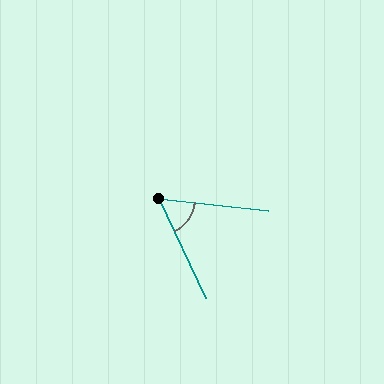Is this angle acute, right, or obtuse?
It is acute.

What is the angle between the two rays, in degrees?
Approximately 59 degrees.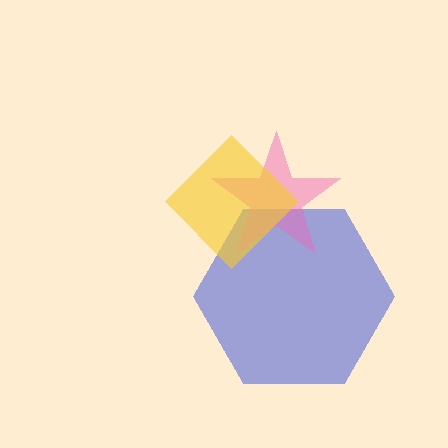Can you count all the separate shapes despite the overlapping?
Yes, there are 3 separate shapes.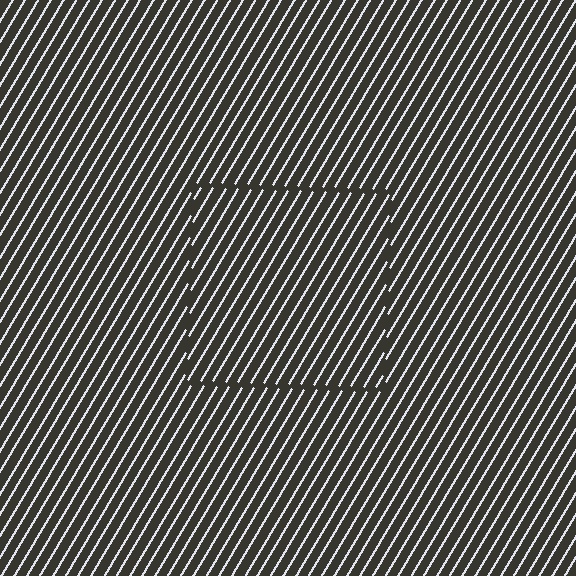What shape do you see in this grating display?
An illusory square. The interior of the shape contains the same grating, shifted by half a period — the contour is defined by the phase discontinuity where line-ends from the inner and outer gratings abut.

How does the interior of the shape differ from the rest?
The interior of the shape contains the same grating, shifted by half a period — the contour is defined by the phase discontinuity where line-ends from the inner and outer gratings abut.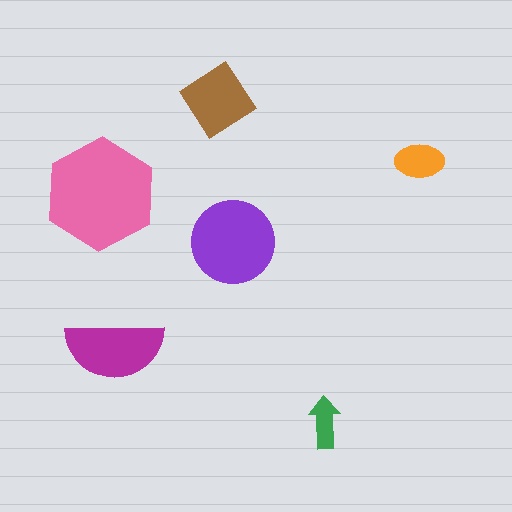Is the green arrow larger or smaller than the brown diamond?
Smaller.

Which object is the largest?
The pink hexagon.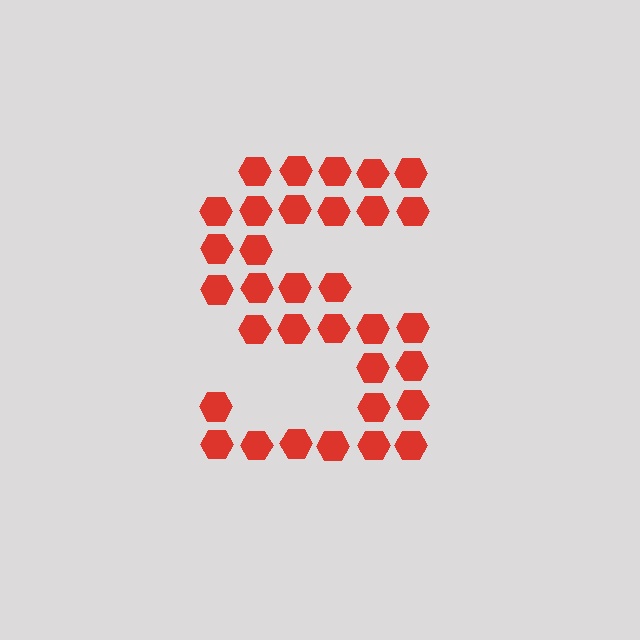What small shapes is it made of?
It is made of small hexagons.